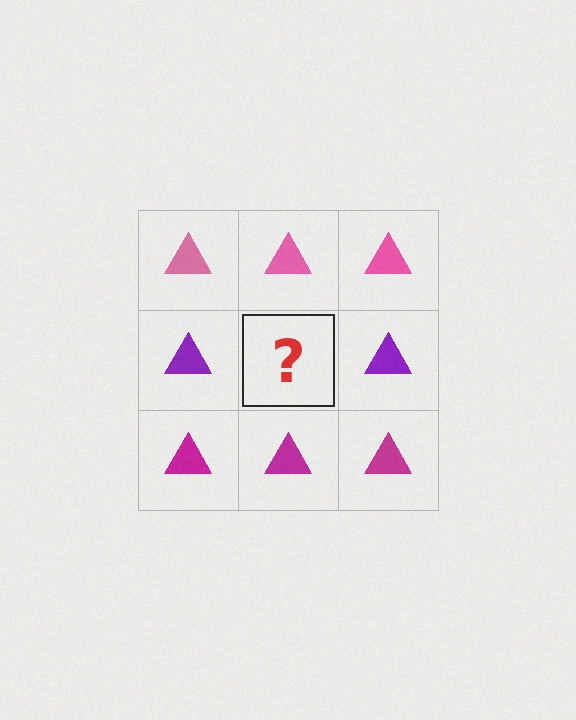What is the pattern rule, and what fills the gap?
The rule is that each row has a consistent color. The gap should be filled with a purple triangle.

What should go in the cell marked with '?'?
The missing cell should contain a purple triangle.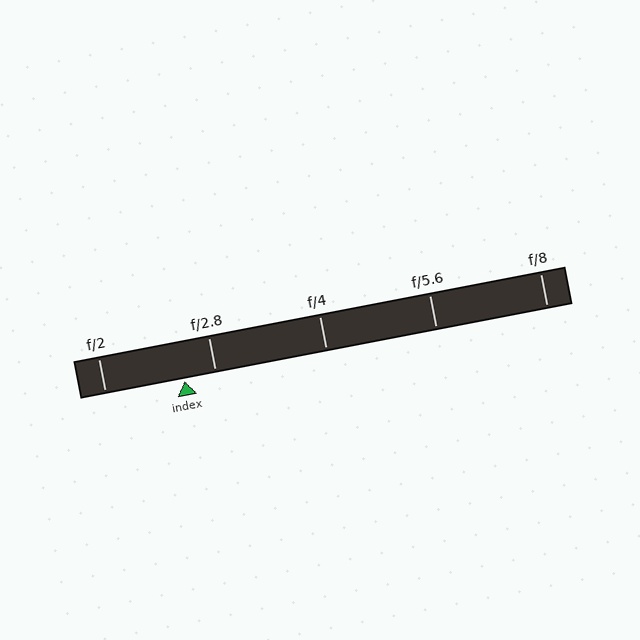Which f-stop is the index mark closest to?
The index mark is closest to f/2.8.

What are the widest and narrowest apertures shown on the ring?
The widest aperture shown is f/2 and the narrowest is f/8.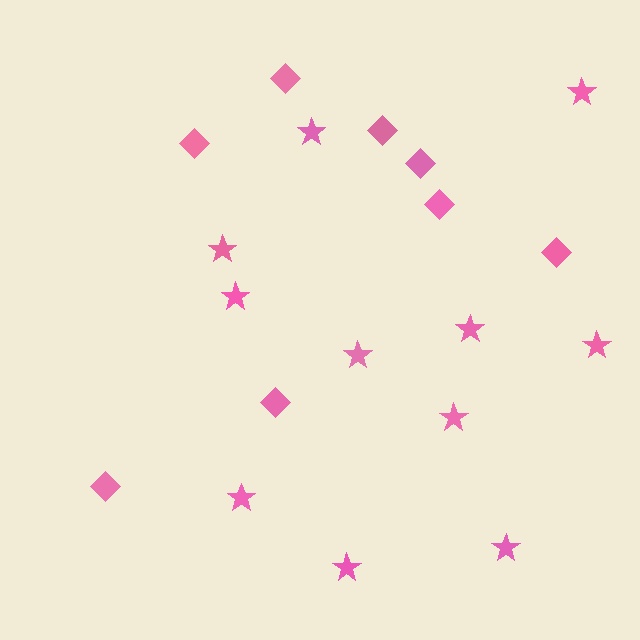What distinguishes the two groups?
There are 2 groups: one group of stars (11) and one group of diamonds (8).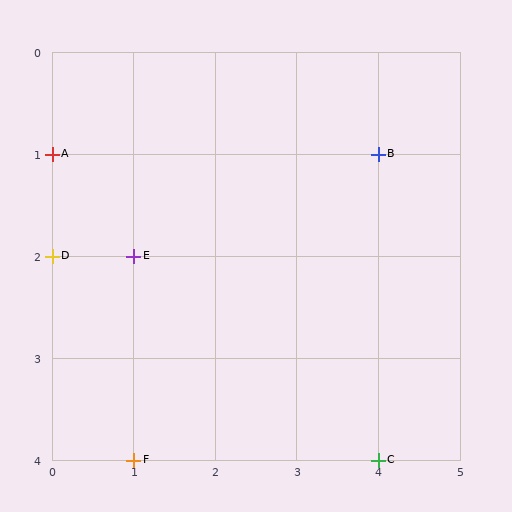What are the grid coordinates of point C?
Point C is at grid coordinates (4, 4).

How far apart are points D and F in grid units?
Points D and F are 1 column and 2 rows apart (about 2.2 grid units diagonally).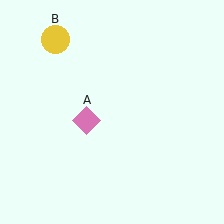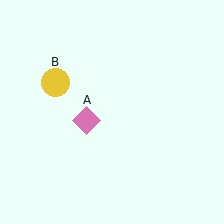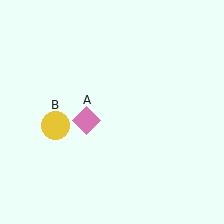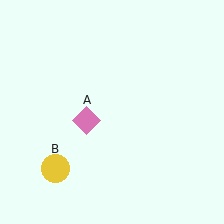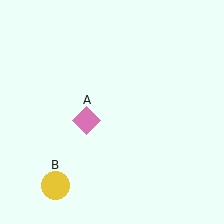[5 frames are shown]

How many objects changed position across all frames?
1 object changed position: yellow circle (object B).